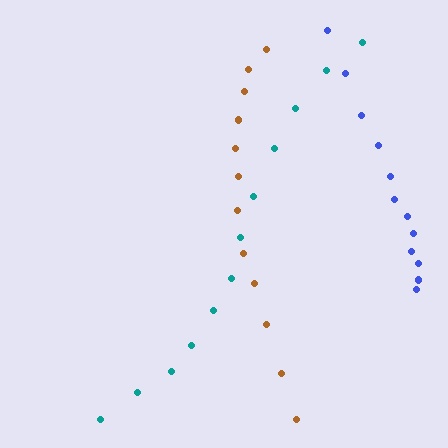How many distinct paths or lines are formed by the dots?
There are 3 distinct paths.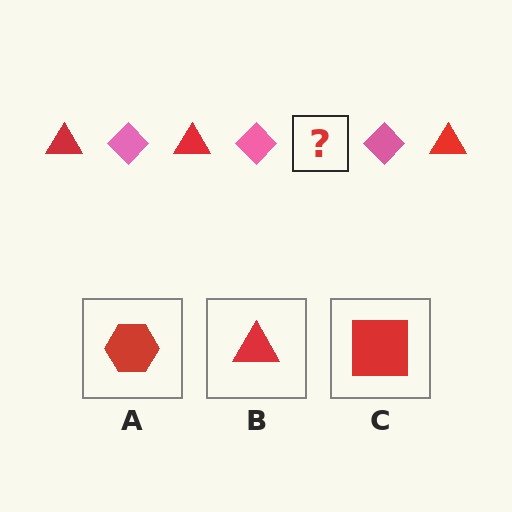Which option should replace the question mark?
Option B.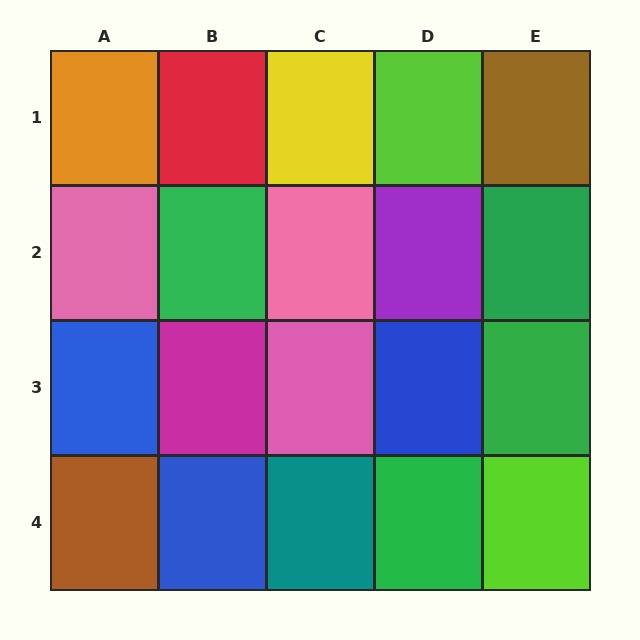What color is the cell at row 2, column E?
Green.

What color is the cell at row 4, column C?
Teal.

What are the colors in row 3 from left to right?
Blue, magenta, pink, blue, green.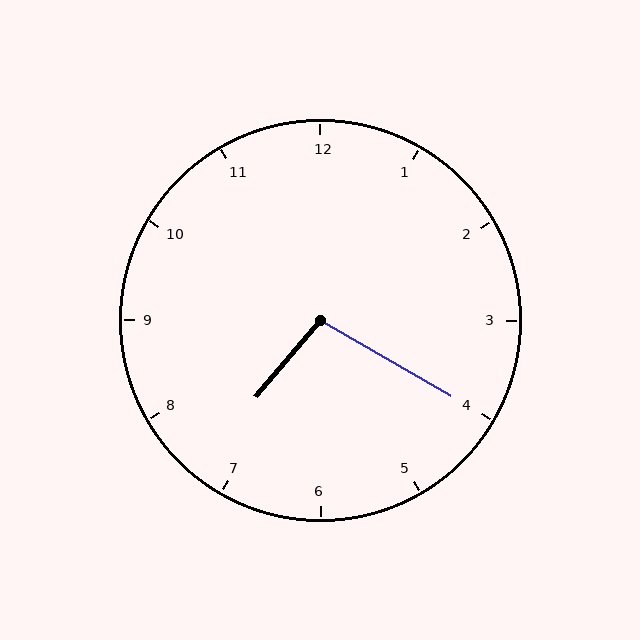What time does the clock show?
7:20.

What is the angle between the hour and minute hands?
Approximately 100 degrees.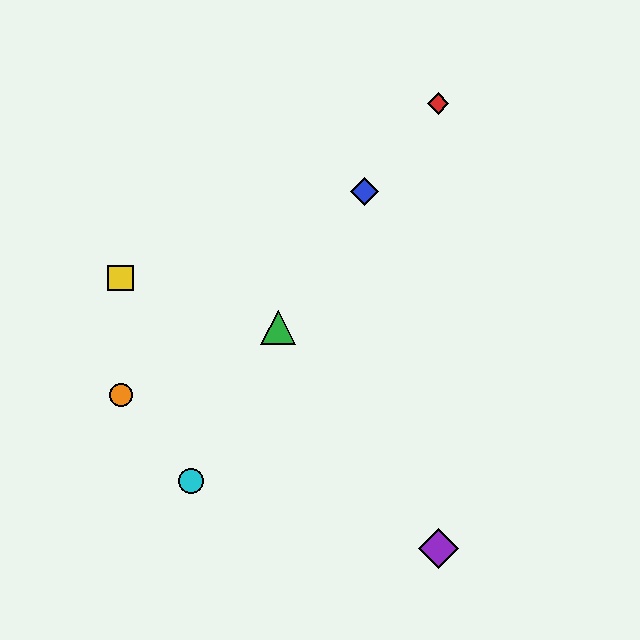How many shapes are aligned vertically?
2 shapes (the red diamond, the purple diamond) are aligned vertically.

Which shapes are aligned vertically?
The red diamond, the purple diamond are aligned vertically.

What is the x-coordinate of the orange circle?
The orange circle is at x≈121.